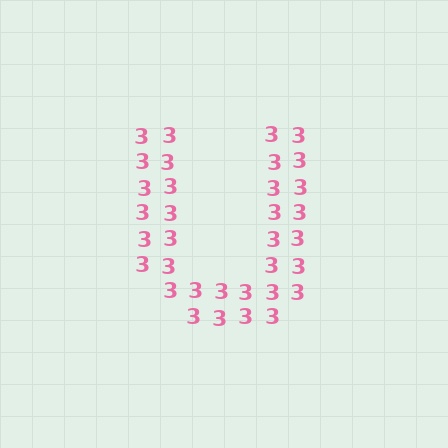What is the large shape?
The large shape is the letter U.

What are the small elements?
The small elements are digit 3's.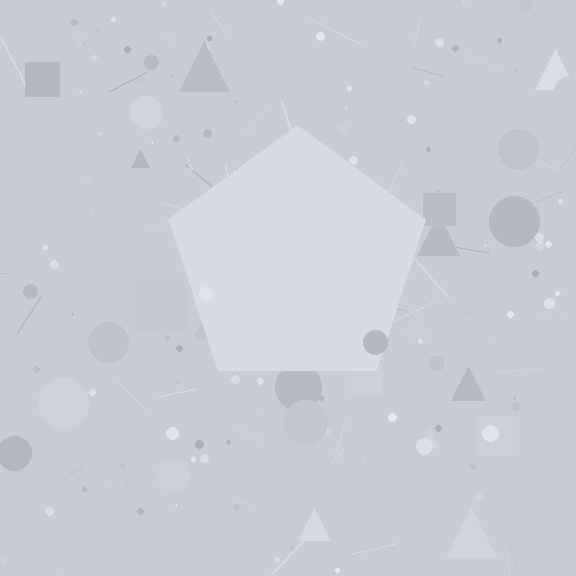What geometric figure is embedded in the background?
A pentagon is embedded in the background.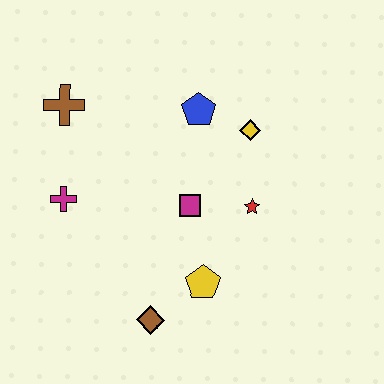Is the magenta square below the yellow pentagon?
No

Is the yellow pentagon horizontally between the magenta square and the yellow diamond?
Yes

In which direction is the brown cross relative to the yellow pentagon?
The brown cross is above the yellow pentagon.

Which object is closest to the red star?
The magenta square is closest to the red star.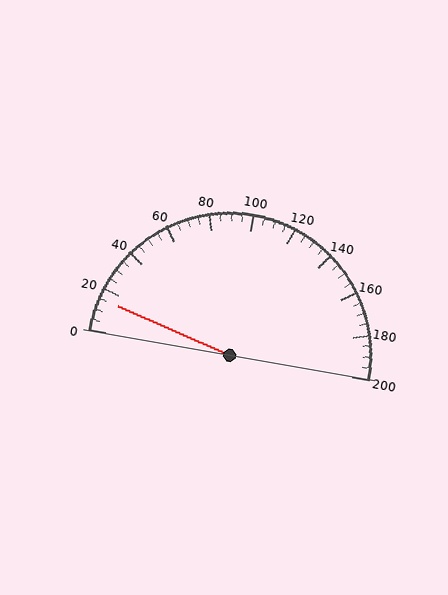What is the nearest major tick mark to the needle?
The nearest major tick mark is 20.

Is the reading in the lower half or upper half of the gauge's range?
The reading is in the lower half of the range (0 to 200).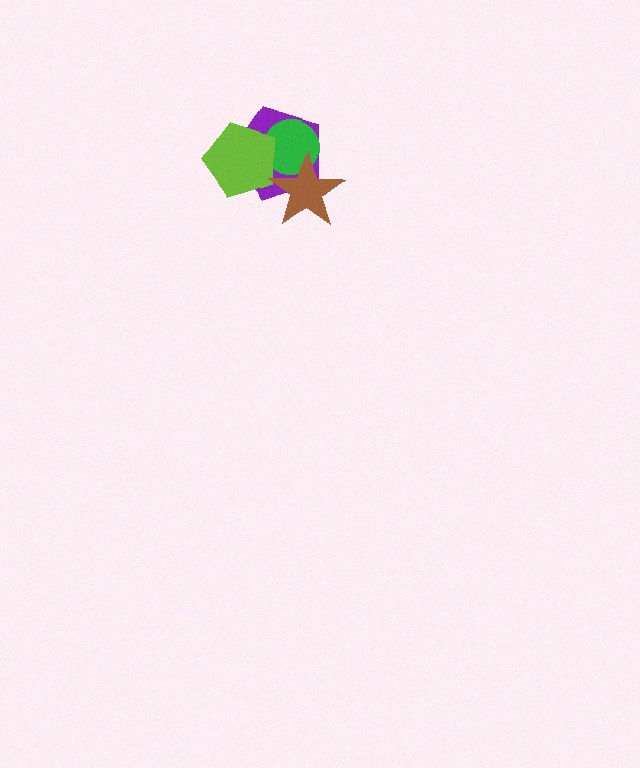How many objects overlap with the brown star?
2 objects overlap with the brown star.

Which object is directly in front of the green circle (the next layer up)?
The lime pentagon is directly in front of the green circle.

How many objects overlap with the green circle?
3 objects overlap with the green circle.